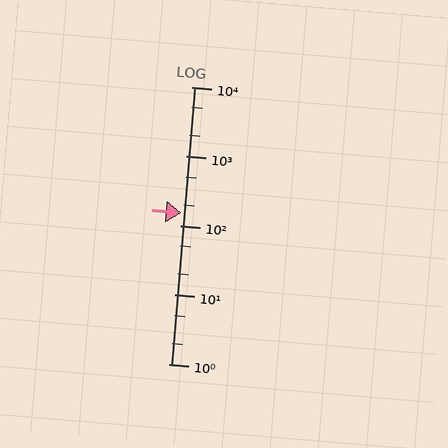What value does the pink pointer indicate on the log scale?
The pointer indicates approximately 150.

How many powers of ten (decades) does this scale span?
The scale spans 4 decades, from 1 to 10000.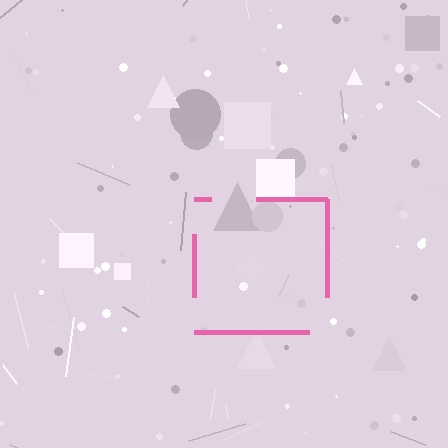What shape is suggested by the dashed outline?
The dashed outline suggests a square.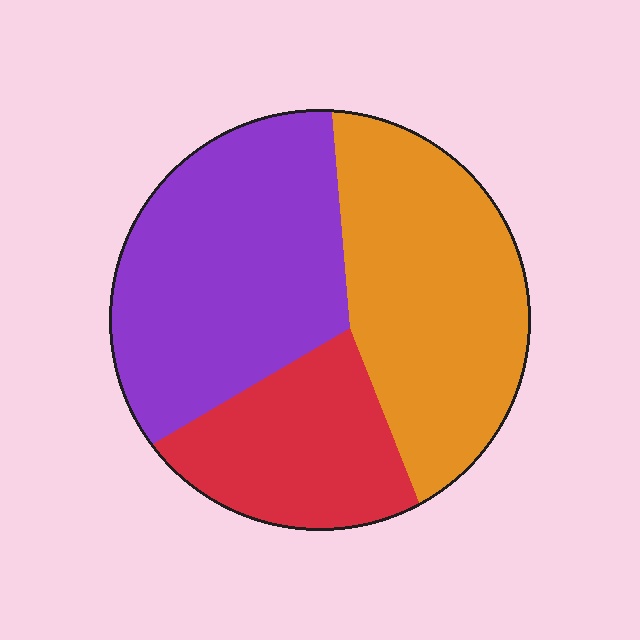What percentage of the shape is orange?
Orange takes up between a third and a half of the shape.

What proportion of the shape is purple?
Purple covers 40% of the shape.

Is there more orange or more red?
Orange.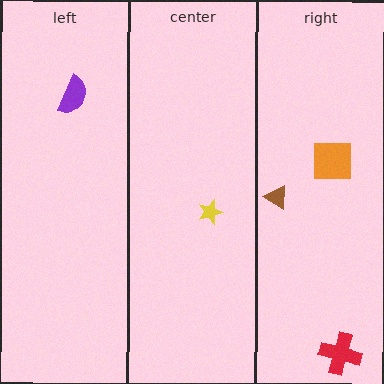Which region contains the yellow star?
The center region.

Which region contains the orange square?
The right region.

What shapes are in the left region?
The purple semicircle.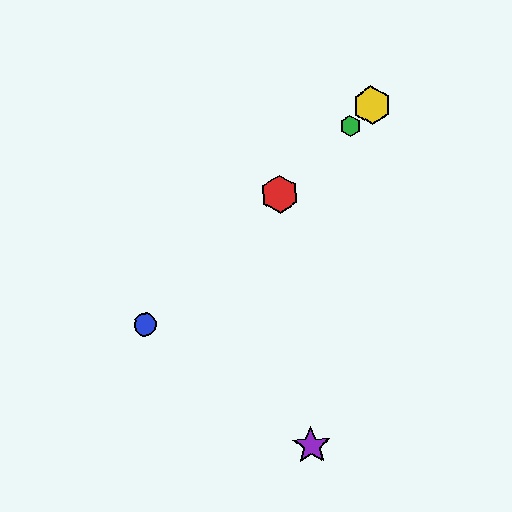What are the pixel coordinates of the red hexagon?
The red hexagon is at (280, 194).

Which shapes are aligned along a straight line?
The red hexagon, the blue circle, the green hexagon, the yellow hexagon are aligned along a straight line.